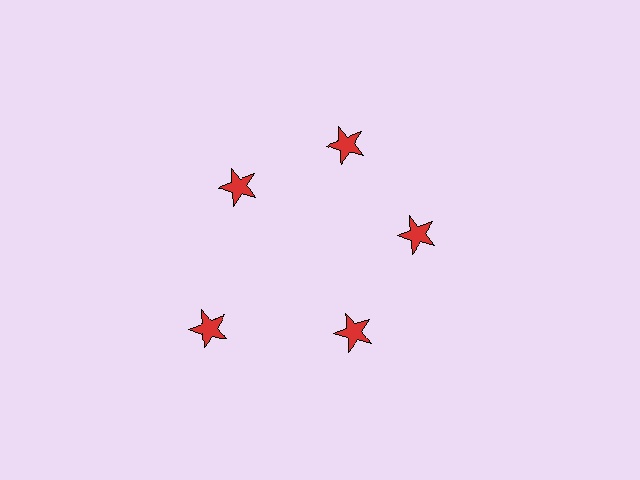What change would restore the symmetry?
The symmetry would be restored by moving it inward, back onto the ring so that all 5 stars sit at equal angles and equal distance from the center.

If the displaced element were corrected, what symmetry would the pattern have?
It would have 5-fold rotational symmetry — the pattern would map onto itself every 72 degrees.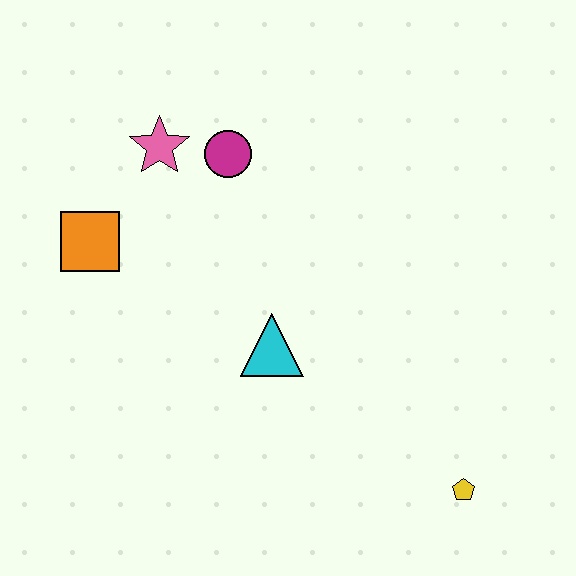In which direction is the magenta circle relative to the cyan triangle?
The magenta circle is above the cyan triangle.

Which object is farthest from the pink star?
The yellow pentagon is farthest from the pink star.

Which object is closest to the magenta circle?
The pink star is closest to the magenta circle.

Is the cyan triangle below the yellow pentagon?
No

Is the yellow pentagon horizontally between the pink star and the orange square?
No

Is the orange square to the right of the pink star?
No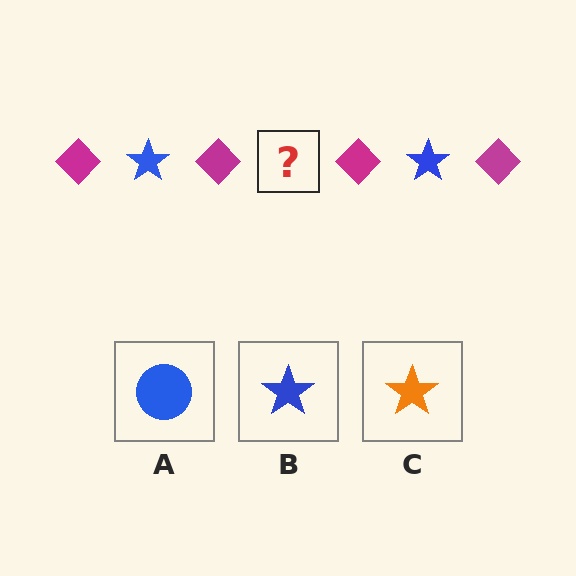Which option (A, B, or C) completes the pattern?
B.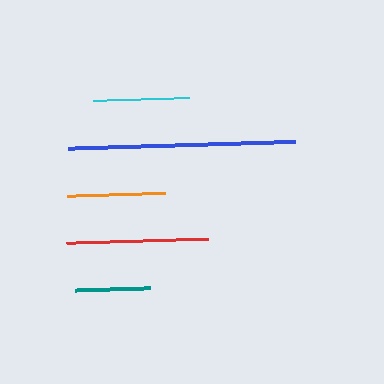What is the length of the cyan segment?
The cyan segment is approximately 97 pixels long.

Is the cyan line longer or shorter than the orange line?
The orange line is longer than the cyan line.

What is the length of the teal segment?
The teal segment is approximately 75 pixels long.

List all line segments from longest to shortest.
From longest to shortest: blue, red, orange, cyan, teal.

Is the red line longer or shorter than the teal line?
The red line is longer than the teal line.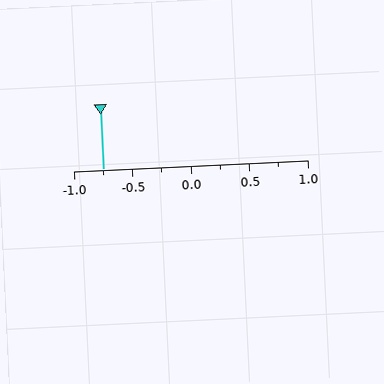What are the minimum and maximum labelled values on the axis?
The axis runs from -1.0 to 1.0.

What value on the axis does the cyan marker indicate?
The marker indicates approximately -0.75.